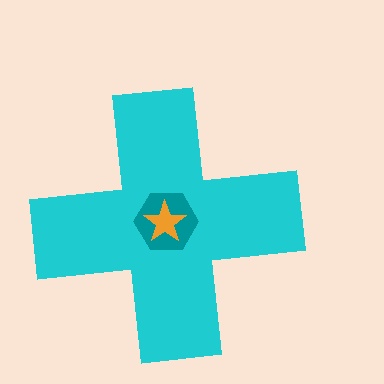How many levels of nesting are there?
3.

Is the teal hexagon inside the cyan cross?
Yes.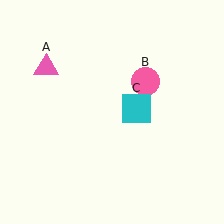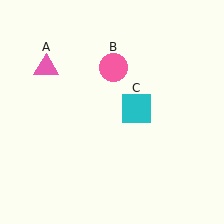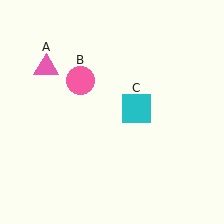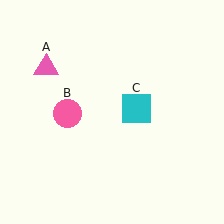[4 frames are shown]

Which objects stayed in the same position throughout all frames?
Pink triangle (object A) and cyan square (object C) remained stationary.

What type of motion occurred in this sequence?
The pink circle (object B) rotated counterclockwise around the center of the scene.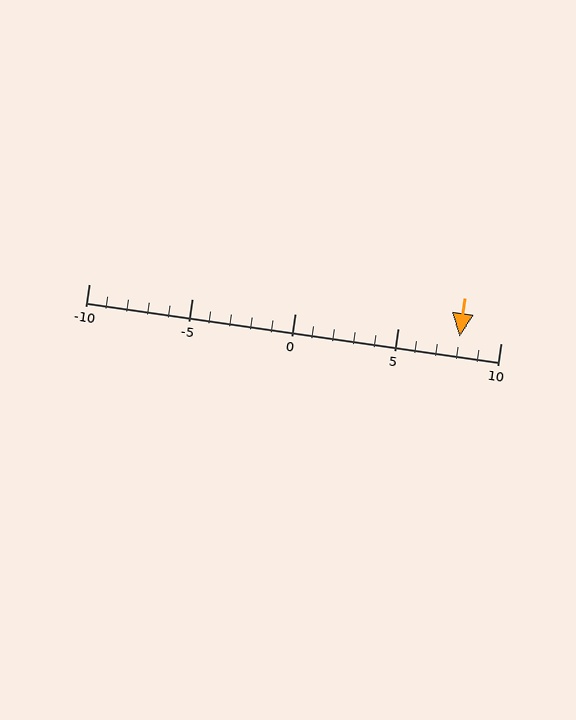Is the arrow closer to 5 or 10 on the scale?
The arrow is closer to 10.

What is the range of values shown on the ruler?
The ruler shows values from -10 to 10.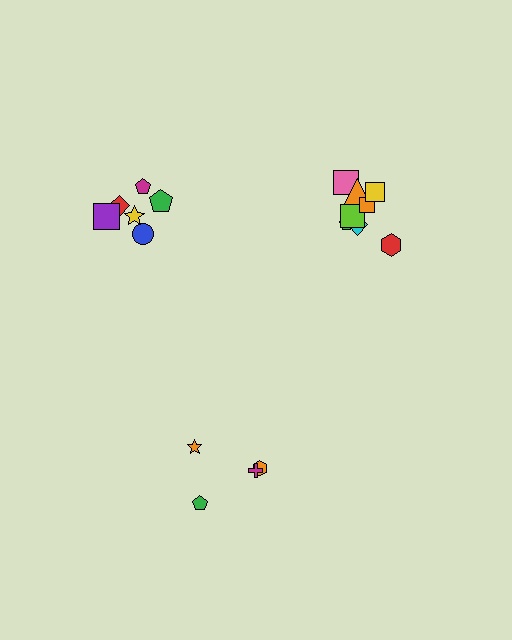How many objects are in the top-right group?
There are 8 objects.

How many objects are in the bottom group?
There are 4 objects.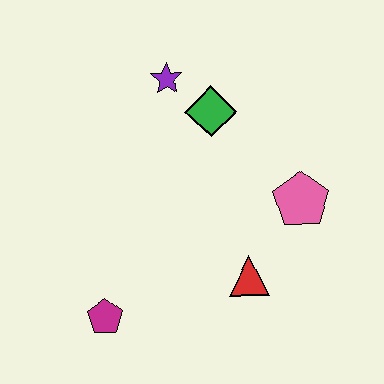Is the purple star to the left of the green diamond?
Yes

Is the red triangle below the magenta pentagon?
No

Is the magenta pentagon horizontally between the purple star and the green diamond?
No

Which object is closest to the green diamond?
The purple star is closest to the green diamond.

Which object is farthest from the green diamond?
The magenta pentagon is farthest from the green diamond.